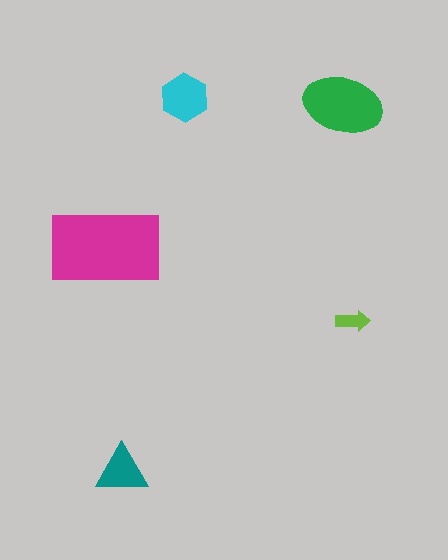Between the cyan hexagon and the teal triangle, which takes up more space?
The cyan hexagon.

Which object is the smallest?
The lime arrow.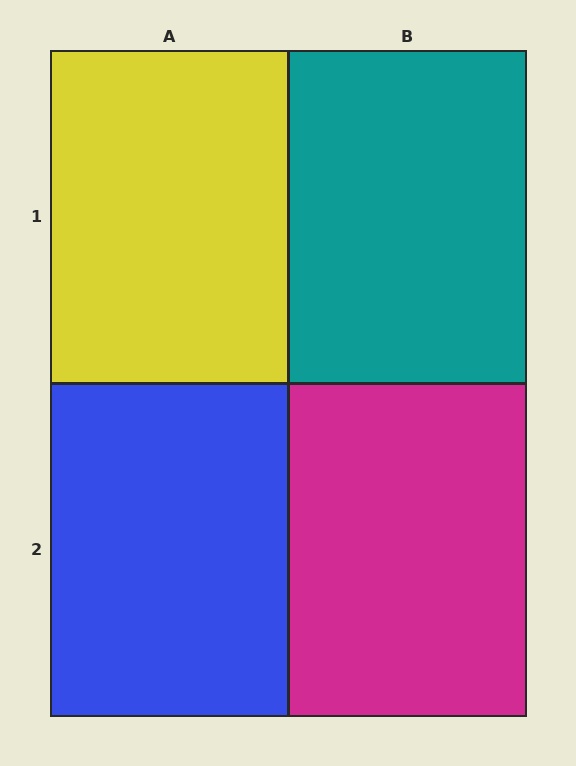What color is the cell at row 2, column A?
Blue.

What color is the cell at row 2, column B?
Magenta.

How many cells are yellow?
1 cell is yellow.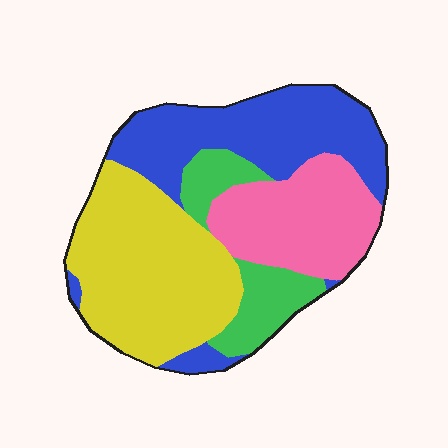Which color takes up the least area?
Green, at roughly 15%.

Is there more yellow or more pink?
Yellow.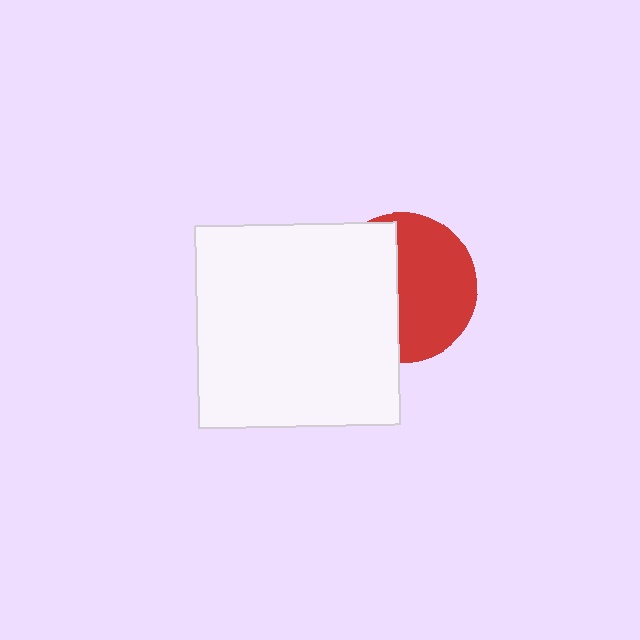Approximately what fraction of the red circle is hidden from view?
Roughly 46% of the red circle is hidden behind the white square.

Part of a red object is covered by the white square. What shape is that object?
It is a circle.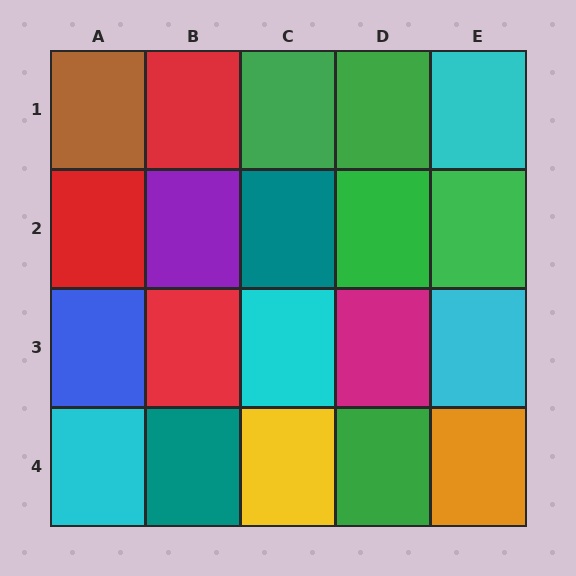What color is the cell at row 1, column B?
Red.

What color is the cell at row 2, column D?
Green.